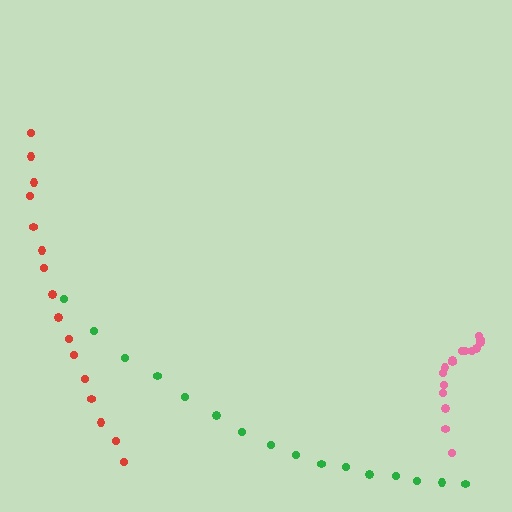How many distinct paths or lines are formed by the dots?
There are 3 distinct paths.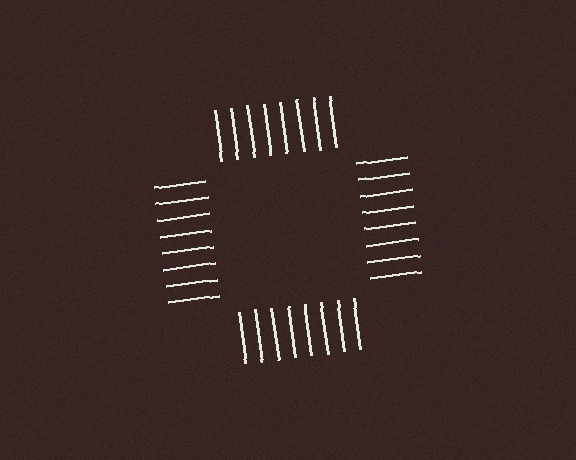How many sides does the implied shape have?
4 sides — the line-ends trace a square.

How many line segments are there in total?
32 — 8 along each of the 4 edges.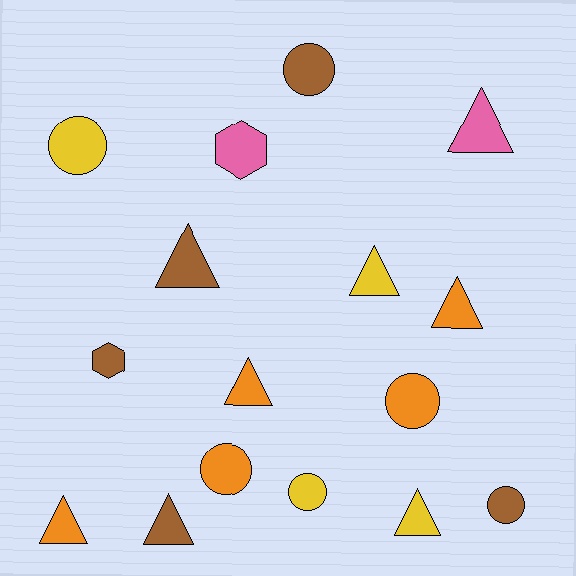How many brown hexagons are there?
There is 1 brown hexagon.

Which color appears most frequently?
Brown, with 5 objects.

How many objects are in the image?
There are 16 objects.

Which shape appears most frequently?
Triangle, with 8 objects.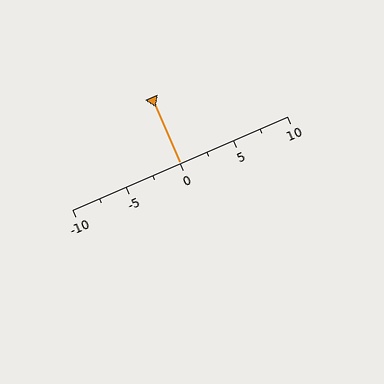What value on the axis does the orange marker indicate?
The marker indicates approximately 0.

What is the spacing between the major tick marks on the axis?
The major ticks are spaced 5 apart.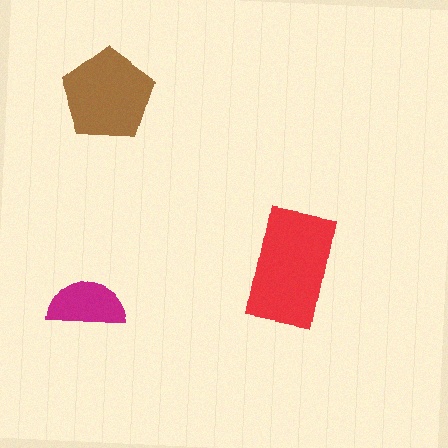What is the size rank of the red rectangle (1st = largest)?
1st.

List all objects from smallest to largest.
The magenta semicircle, the brown pentagon, the red rectangle.